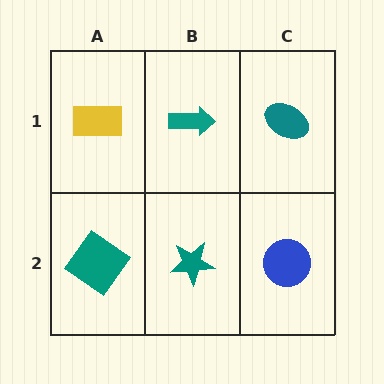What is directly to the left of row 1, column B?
A yellow rectangle.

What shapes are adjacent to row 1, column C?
A blue circle (row 2, column C), a teal arrow (row 1, column B).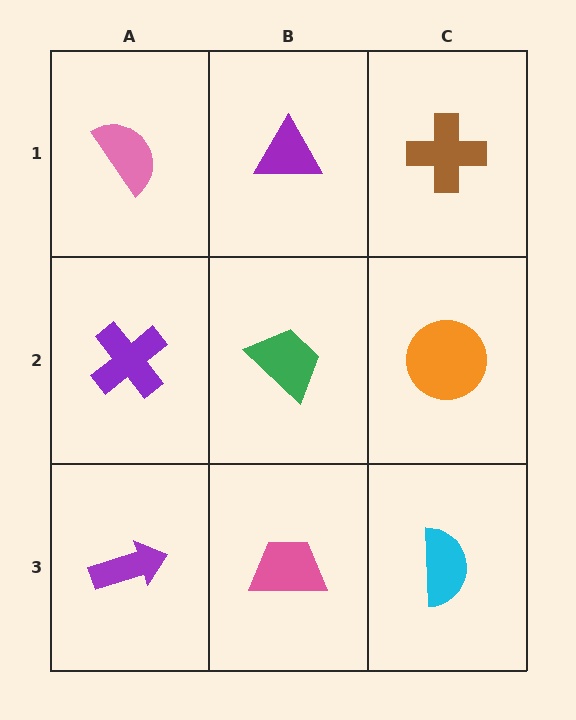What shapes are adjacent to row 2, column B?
A purple triangle (row 1, column B), a pink trapezoid (row 3, column B), a purple cross (row 2, column A), an orange circle (row 2, column C).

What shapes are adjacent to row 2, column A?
A pink semicircle (row 1, column A), a purple arrow (row 3, column A), a green trapezoid (row 2, column B).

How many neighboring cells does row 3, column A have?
2.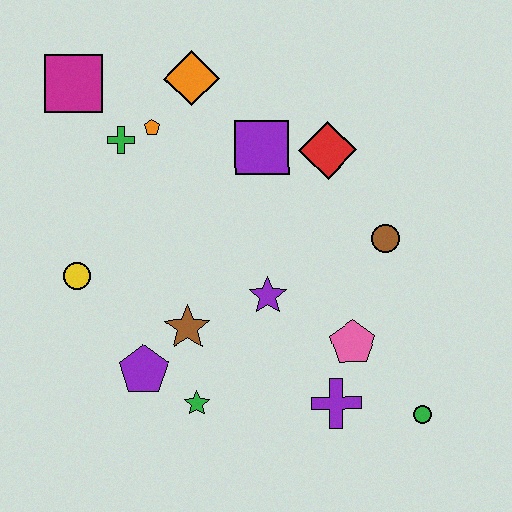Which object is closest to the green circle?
The purple cross is closest to the green circle.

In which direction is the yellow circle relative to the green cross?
The yellow circle is below the green cross.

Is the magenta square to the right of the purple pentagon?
No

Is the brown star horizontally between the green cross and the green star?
Yes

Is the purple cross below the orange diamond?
Yes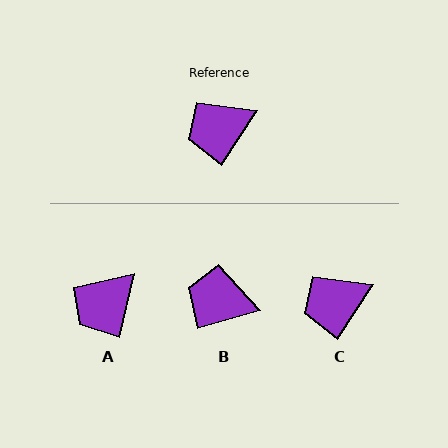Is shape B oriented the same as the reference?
No, it is off by about 40 degrees.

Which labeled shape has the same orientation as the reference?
C.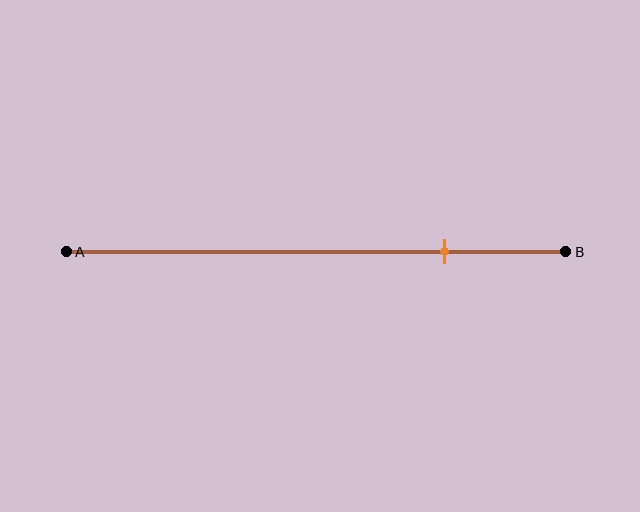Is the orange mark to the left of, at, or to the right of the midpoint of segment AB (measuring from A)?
The orange mark is to the right of the midpoint of segment AB.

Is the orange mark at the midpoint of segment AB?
No, the mark is at about 75% from A, not at the 50% midpoint.